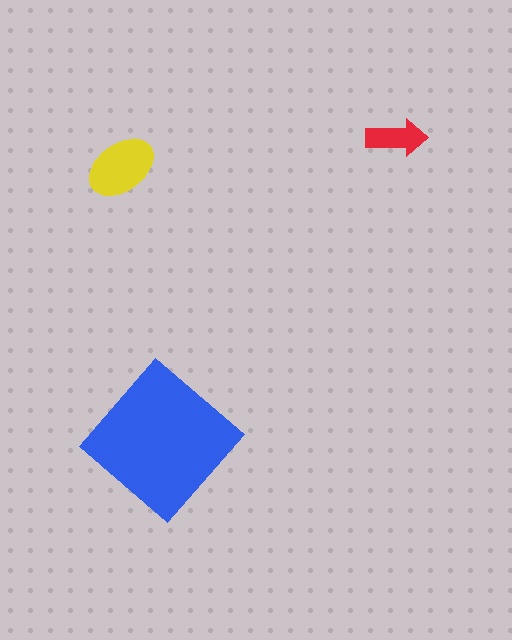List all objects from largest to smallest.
The blue diamond, the yellow ellipse, the red arrow.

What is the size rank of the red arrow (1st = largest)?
3rd.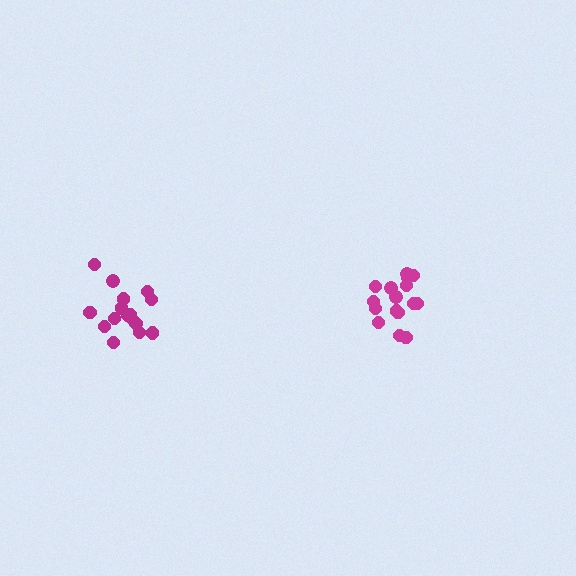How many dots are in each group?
Group 1: 16 dots, Group 2: 16 dots (32 total).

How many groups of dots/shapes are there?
There are 2 groups.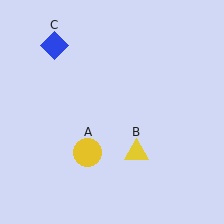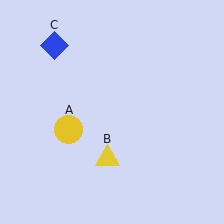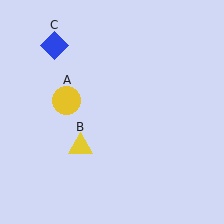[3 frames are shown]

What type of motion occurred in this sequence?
The yellow circle (object A), yellow triangle (object B) rotated clockwise around the center of the scene.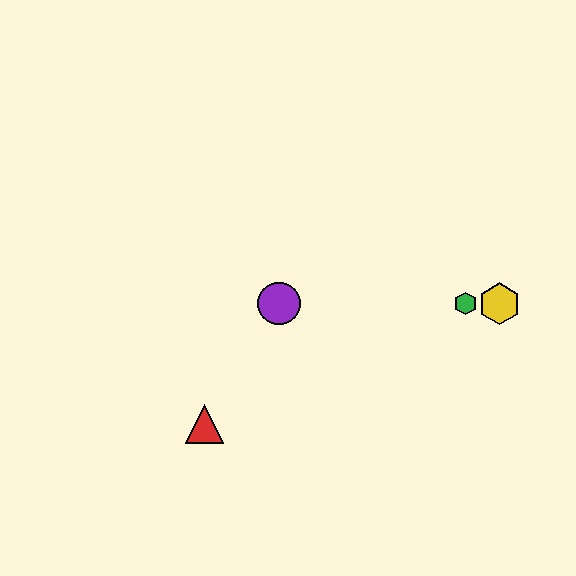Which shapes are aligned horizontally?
The blue triangle, the green hexagon, the yellow hexagon, the purple circle are aligned horizontally.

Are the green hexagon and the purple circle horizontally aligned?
Yes, both are at y≈304.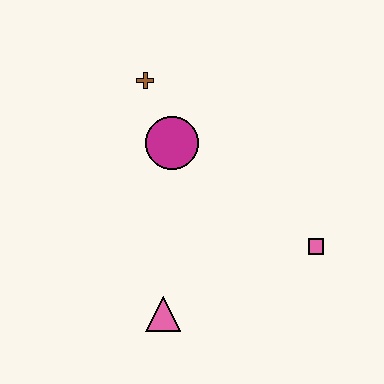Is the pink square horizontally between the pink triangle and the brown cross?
No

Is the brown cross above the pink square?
Yes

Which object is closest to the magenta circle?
The brown cross is closest to the magenta circle.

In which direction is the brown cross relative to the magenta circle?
The brown cross is above the magenta circle.